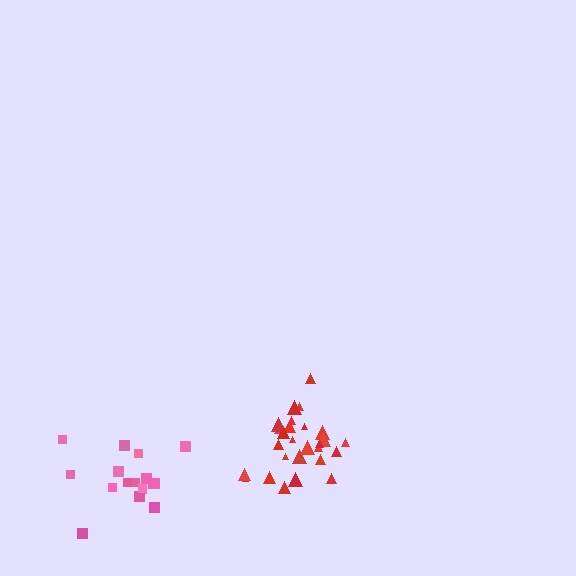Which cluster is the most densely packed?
Red.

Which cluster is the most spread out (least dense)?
Pink.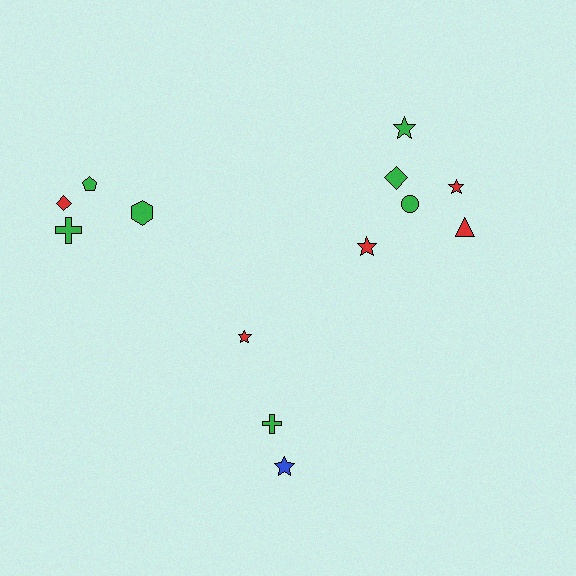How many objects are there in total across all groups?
There are 13 objects.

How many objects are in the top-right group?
There are 6 objects.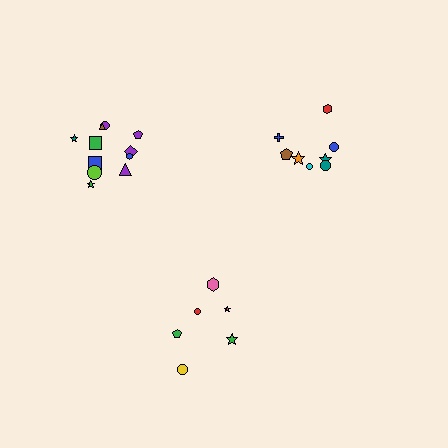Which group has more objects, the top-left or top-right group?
The top-left group.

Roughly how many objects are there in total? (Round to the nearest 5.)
Roughly 25 objects in total.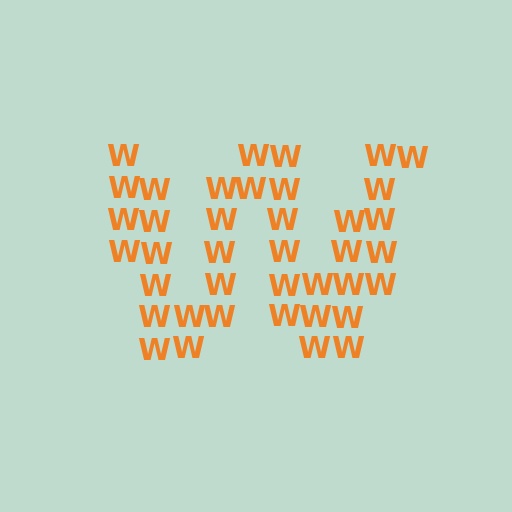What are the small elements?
The small elements are letter W's.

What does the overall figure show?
The overall figure shows the letter W.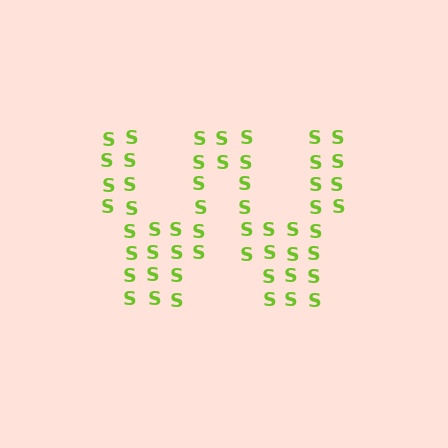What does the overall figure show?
The overall figure shows the letter W.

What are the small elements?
The small elements are letter S's.